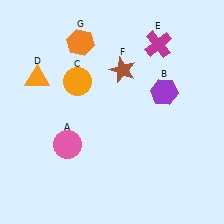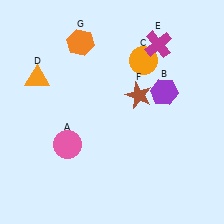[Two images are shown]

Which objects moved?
The objects that moved are: the orange circle (C), the brown star (F).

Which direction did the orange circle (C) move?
The orange circle (C) moved right.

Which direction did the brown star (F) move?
The brown star (F) moved down.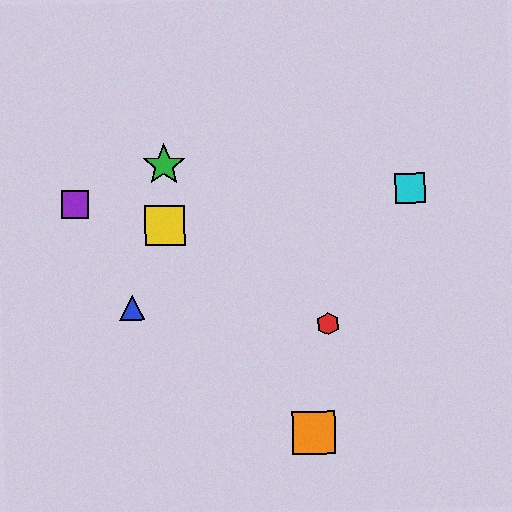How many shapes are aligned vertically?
2 shapes (the green star, the yellow square) are aligned vertically.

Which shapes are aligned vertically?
The green star, the yellow square are aligned vertically.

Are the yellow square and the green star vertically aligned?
Yes, both are at x≈165.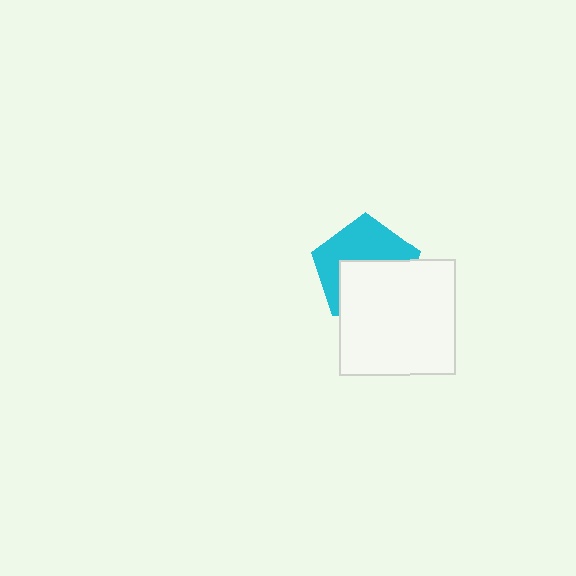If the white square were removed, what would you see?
You would see the complete cyan pentagon.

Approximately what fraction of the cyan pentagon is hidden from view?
Roughly 50% of the cyan pentagon is hidden behind the white square.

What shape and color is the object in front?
The object in front is a white square.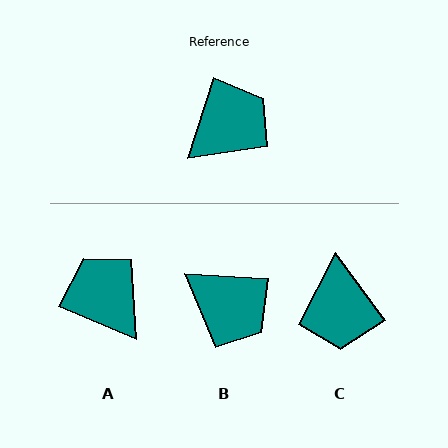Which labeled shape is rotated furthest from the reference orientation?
C, about 125 degrees away.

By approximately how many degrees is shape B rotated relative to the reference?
Approximately 75 degrees clockwise.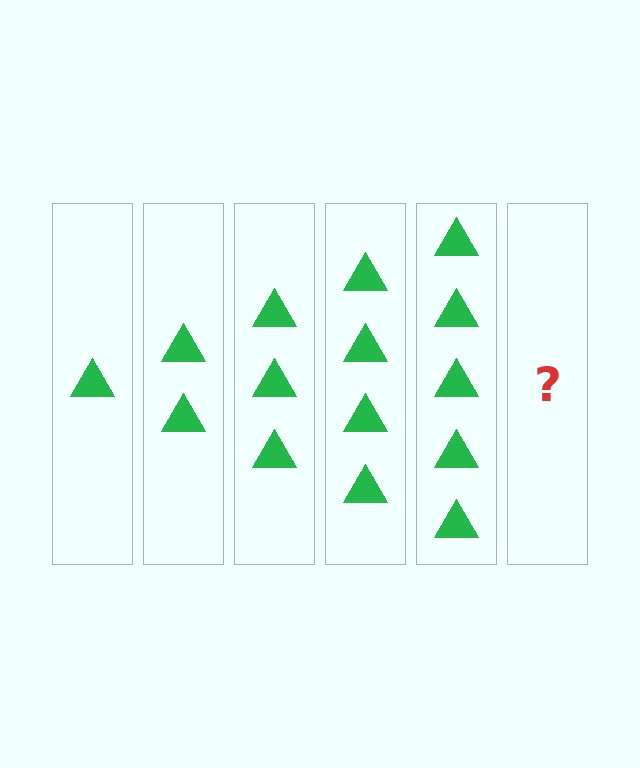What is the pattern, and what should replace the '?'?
The pattern is that each step adds one more triangle. The '?' should be 6 triangles.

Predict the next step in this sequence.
The next step is 6 triangles.